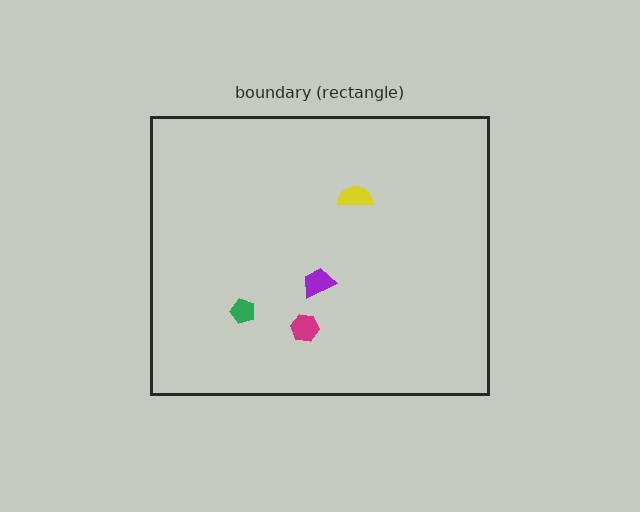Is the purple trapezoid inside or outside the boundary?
Inside.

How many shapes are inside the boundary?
4 inside, 0 outside.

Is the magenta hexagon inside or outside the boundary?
Inside.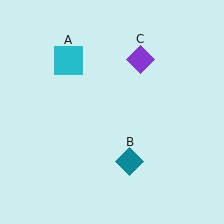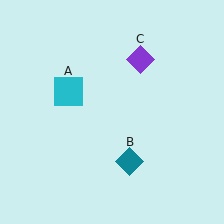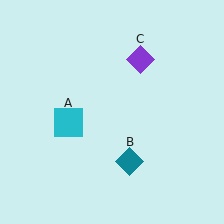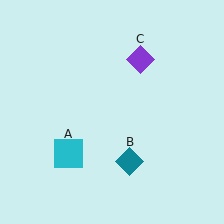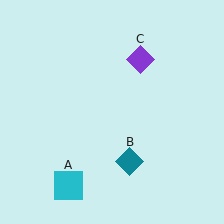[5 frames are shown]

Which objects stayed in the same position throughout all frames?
Teal diamond (object B) and purple diamond (object C) remained stationary.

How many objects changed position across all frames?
1 object changed position: cyan square (object A).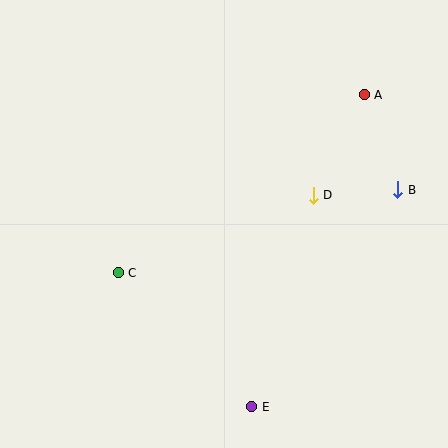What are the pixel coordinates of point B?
Point B is at (398, 190).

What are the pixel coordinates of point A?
Point A is at (364, 95).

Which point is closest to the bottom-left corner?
Point C is closest to the bottom-left corner.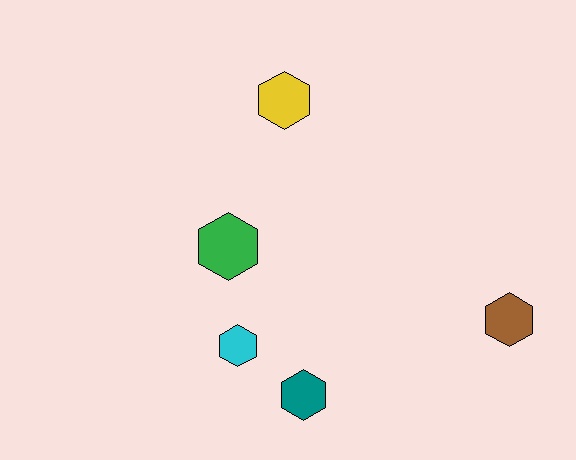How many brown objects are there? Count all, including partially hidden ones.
There is 1 brown object.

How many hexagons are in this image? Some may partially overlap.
There are 5 hexagons.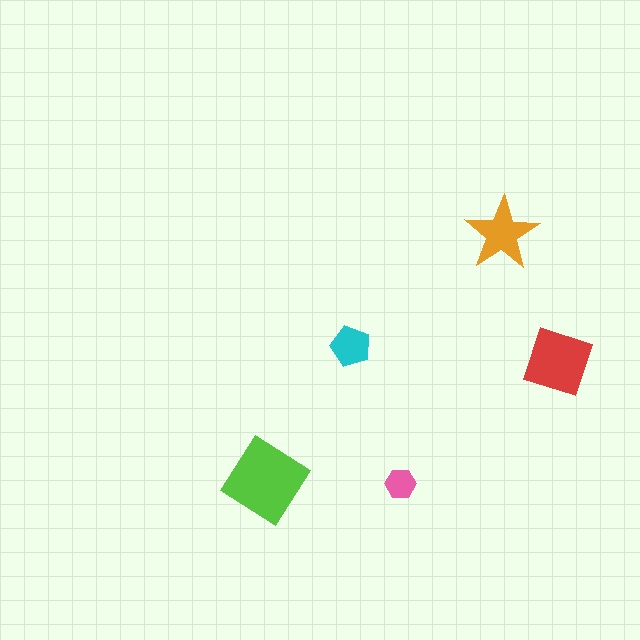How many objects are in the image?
There are 5 objects in the image.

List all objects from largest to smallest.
The lime diamond, the red square, the orange star, the cyan pentagon, the pink hexagon.